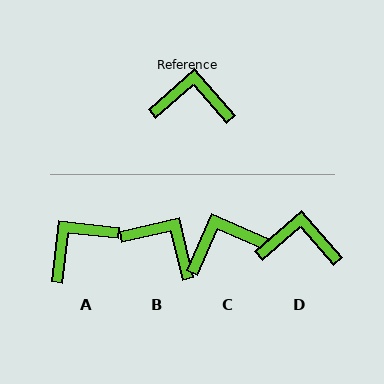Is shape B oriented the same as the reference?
No, it is off by about 28 degrees.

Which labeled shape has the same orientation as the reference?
D.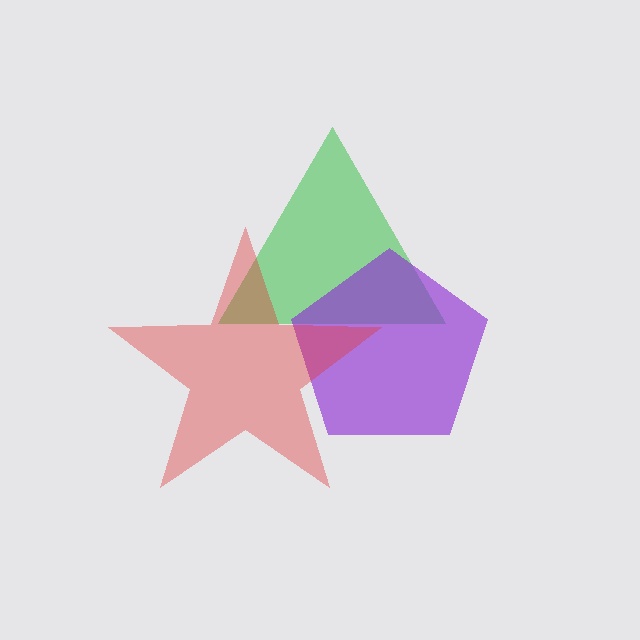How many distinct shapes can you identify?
There are 3 distinct shapes: a green triangle, a purple pentagon, a red star.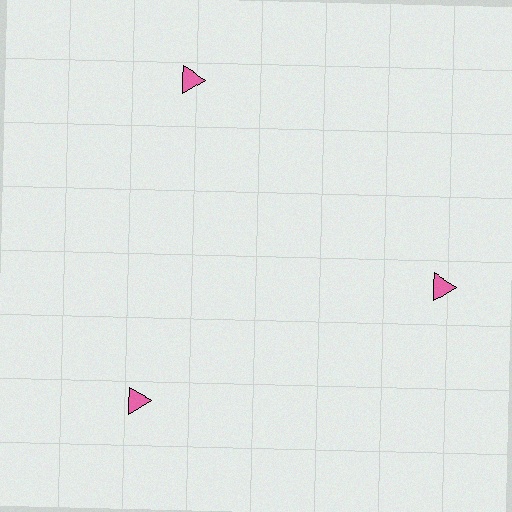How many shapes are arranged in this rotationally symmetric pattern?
There are 3 shapes, arranged in 3 groups of 1.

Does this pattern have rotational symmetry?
Yes, this pattern has 3-fold rotational symmetry. It looks the same after rotating 120 degrees around the center.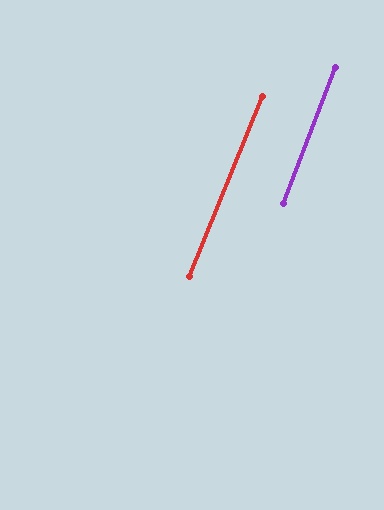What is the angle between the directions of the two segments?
Approximately 1 degree.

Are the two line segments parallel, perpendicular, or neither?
Parallel — their directions differ by only 1.3°.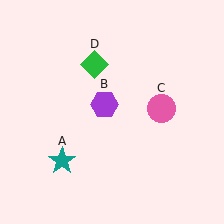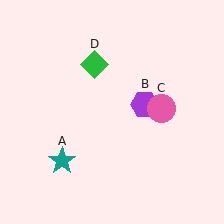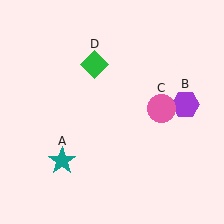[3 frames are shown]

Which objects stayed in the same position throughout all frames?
Teal star (object A) and pink circle (object C) and green diamond (object D) remained stationary.